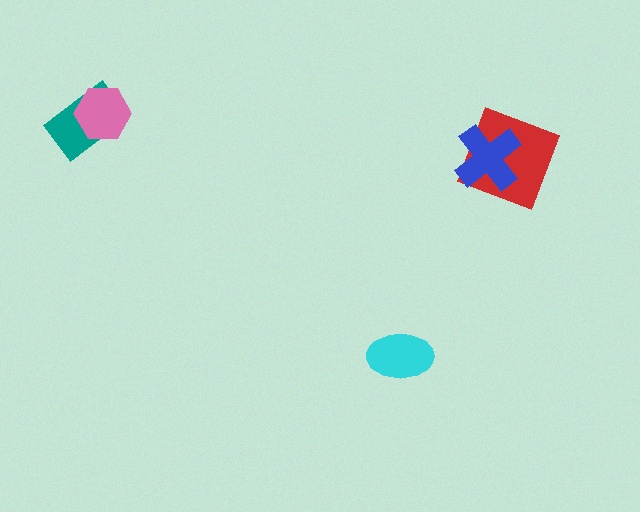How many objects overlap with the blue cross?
1 object overlaps with the blue cross.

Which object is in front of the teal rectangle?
The pink hexagon is in front of the teal rectangle.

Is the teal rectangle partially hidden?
Yes, it is partially covered by another shape.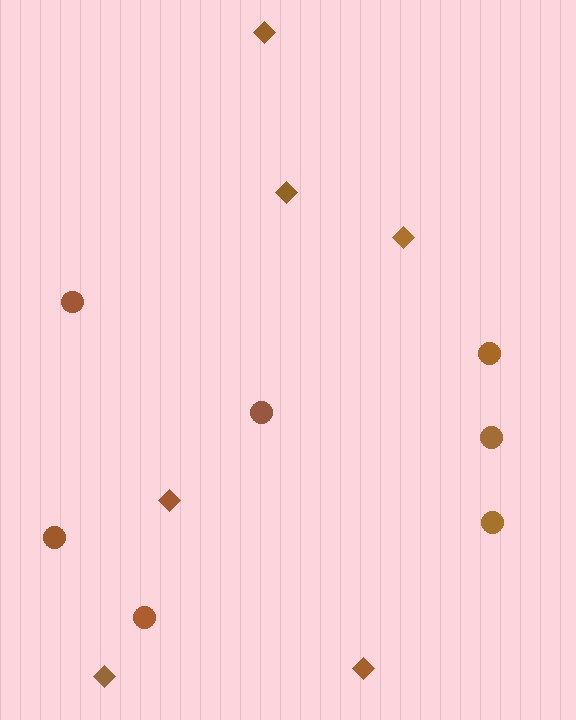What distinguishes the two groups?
There are 2 groups: one group of diamonds (6) and one group of circles (7).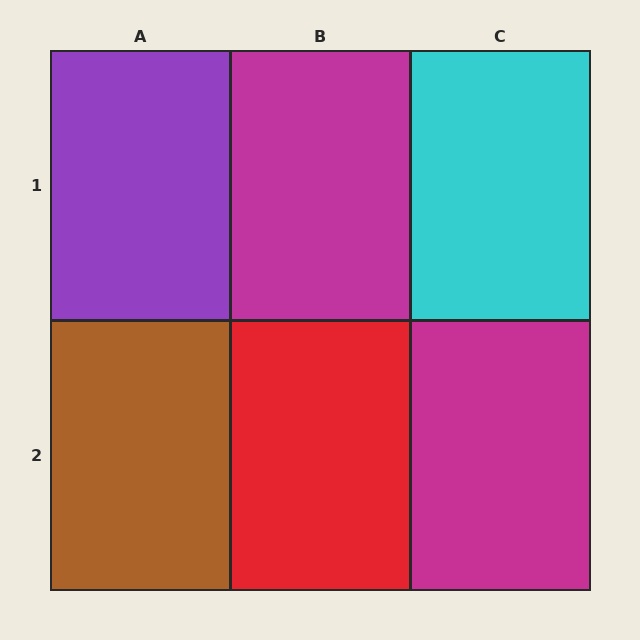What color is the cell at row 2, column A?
Brown.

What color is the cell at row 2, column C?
Magenta.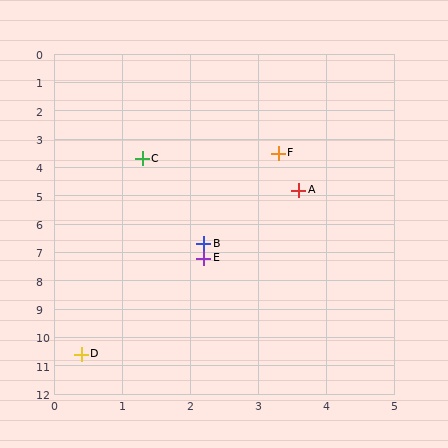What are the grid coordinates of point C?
Point C is at approximately (1.3, 3.7).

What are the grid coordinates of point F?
Point F is at approximately (3.3, 3.5).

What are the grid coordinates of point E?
Point E is at approximately (2.2, 7.2).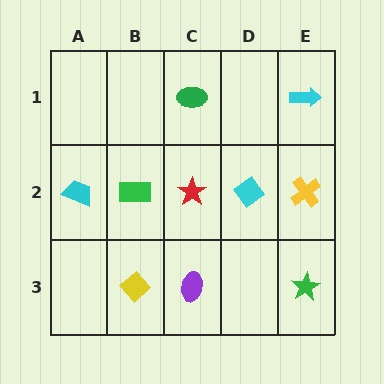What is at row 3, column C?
A purple ellipse.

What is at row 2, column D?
A cyan diamond.